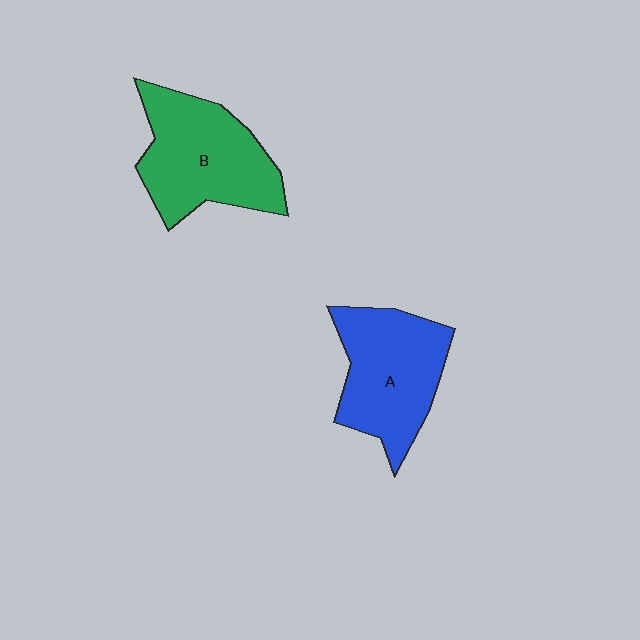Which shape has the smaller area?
Shape A (blue).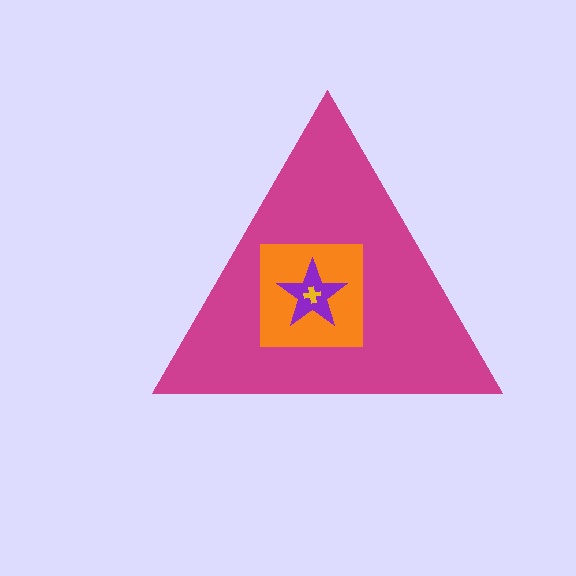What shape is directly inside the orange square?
The purple star.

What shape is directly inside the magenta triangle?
The orange square.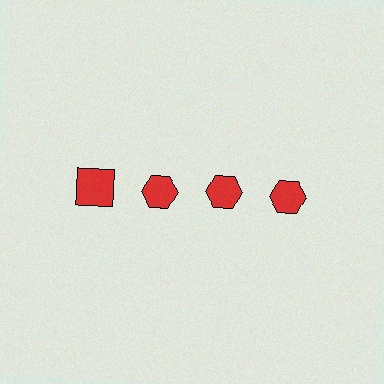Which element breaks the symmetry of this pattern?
The red square in the top row, leftmost column breaks the symmetry. All other shapes are red hexagons.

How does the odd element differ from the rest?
It has a different shape: square instead of hexagon.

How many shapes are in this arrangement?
There are 4 shapes arranged in a grid pattern.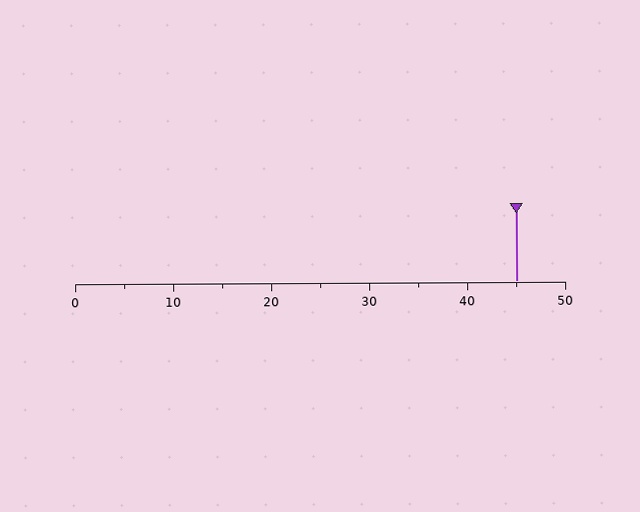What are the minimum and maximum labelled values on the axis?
The axis runs from 0 to 50.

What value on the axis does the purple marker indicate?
The marker indicates approximately 45.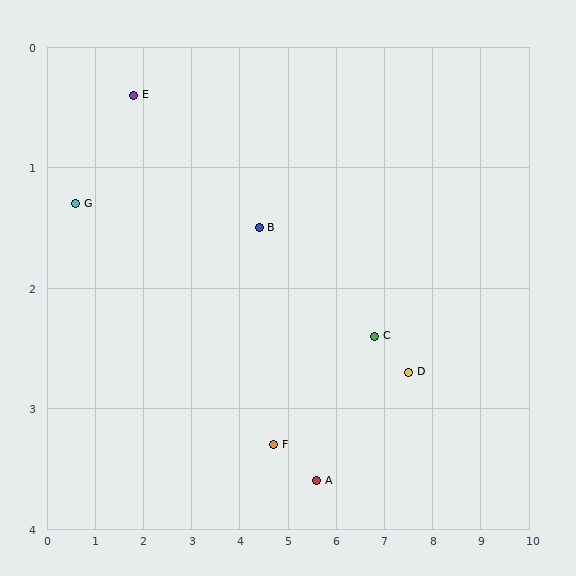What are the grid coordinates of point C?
Point C is at approximately (6.8, 2.4).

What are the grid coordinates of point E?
Point E is at approximately (1.8, 0.4).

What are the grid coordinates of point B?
Point B is at approximately (4.4, 1.5).